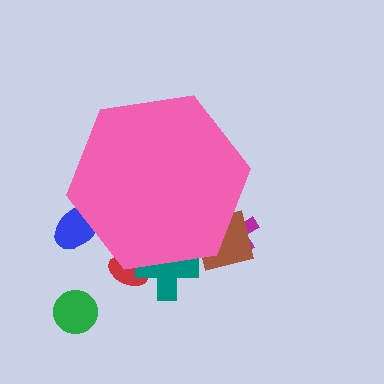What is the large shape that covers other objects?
A pink hexagon.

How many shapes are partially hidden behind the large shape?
5 shapes are partially hidden.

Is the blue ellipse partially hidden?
Yes, the blue ellipse is partially hidden behind the pink hexagon.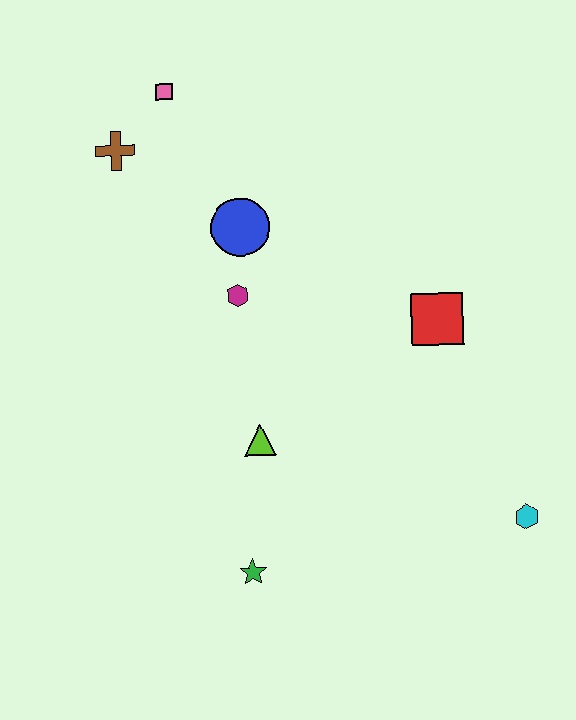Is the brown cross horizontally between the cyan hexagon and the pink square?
No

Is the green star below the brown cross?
Yes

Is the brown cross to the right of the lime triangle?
No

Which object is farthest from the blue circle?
The cyan hexagon is farthest from the blue circle.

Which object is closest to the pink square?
The brown cross is closest to the pink square.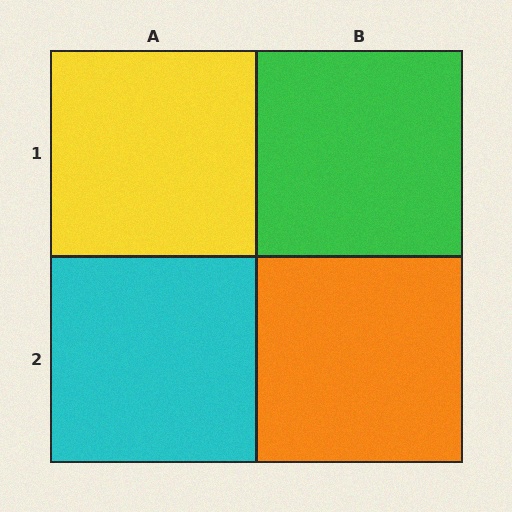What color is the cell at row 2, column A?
Cyan.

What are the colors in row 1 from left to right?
Yellow, green.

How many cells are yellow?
1 cell is yellow.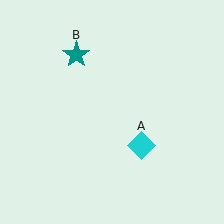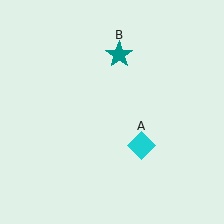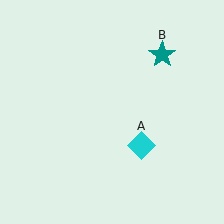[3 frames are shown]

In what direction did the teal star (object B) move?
The teal star (object B) moved right.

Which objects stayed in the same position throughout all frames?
Cyan diamond (object A) remained stationary.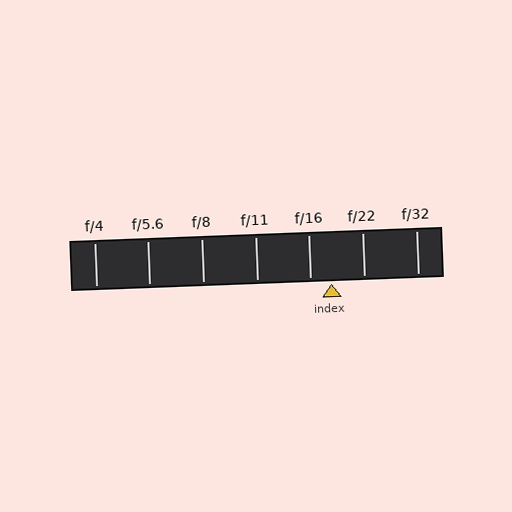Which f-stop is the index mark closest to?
The index mark is closest to f/16.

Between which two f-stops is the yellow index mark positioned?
The index mark is between f/16 and f/22.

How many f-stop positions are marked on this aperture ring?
There are 7 f-stop positions marked.